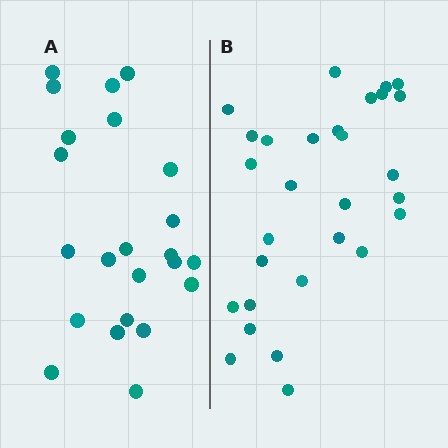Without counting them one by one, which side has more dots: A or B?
Region B (the right region) has more dots.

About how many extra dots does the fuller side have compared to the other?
Region B has about 6 more dots than region A.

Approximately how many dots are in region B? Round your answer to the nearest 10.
About 30 dots. (The exact count is 29, which rounds to 30.)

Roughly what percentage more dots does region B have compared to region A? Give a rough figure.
About 25% more.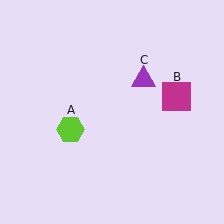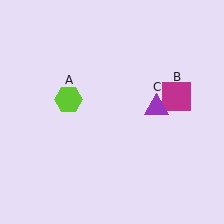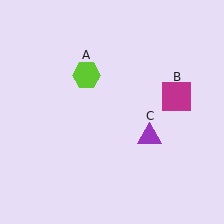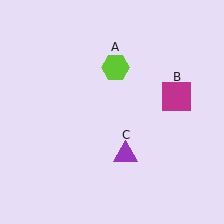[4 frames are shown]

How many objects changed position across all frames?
2 objects changed position: lime hexagon (object A), purple triangle (object C).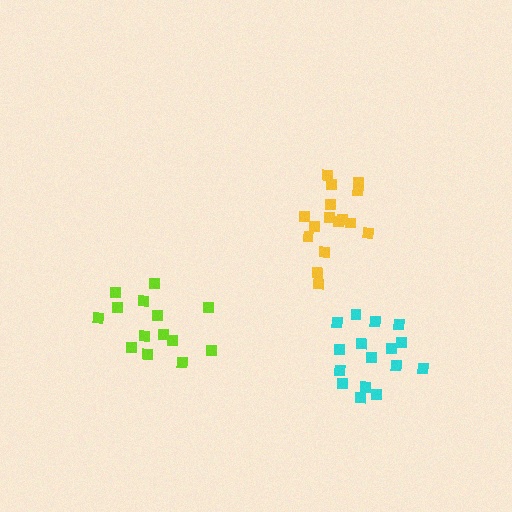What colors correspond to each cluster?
The clusters are colored: yellow, cyan, lime.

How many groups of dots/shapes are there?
There are 3 groups.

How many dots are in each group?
Group 1: 16 dots, Group 2: 16 dots, Group 3: 14 dots (46 total).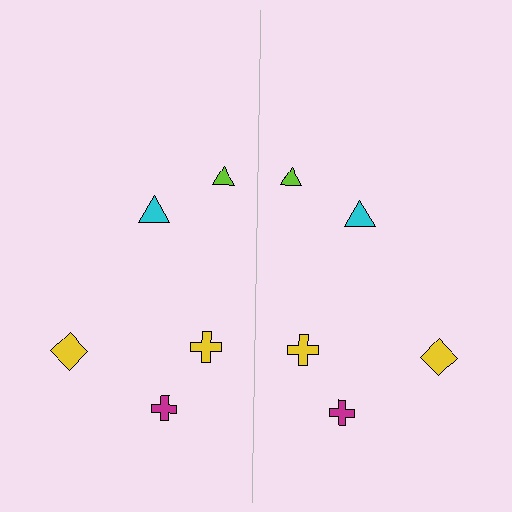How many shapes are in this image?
There are 10 shapes in this image.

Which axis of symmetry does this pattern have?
The pattern has a vertical axis of symmetry running through the center of the image.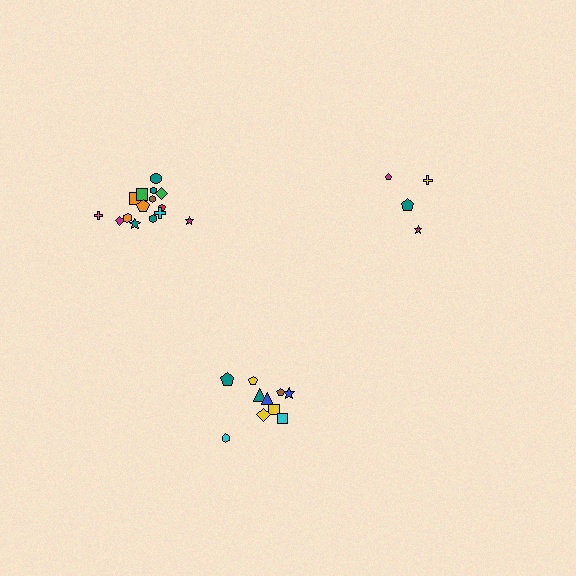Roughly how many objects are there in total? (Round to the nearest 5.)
Roughly 30 objects in total.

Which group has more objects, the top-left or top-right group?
The top-left group.